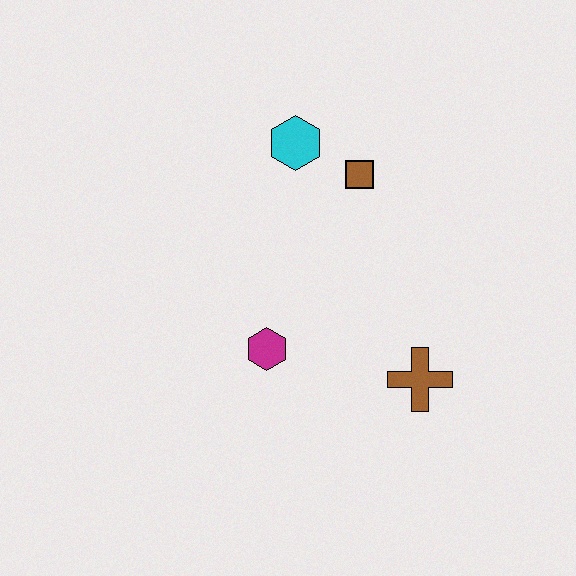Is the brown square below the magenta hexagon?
No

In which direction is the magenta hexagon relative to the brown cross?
The magenta hexagon is to the left of the brown cross.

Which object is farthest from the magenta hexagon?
The cyan hexagon is farthest from the magenta hexagon.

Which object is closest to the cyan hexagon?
The brown square is closest to the cyan hexagon.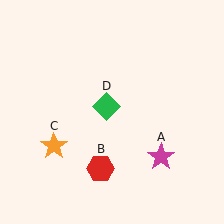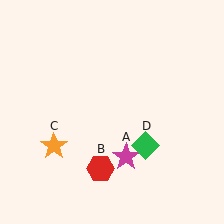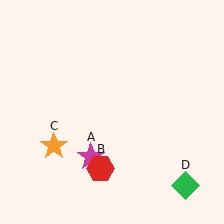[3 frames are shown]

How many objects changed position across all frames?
2 objects changed position: magenta star (object A), green diamond (object D).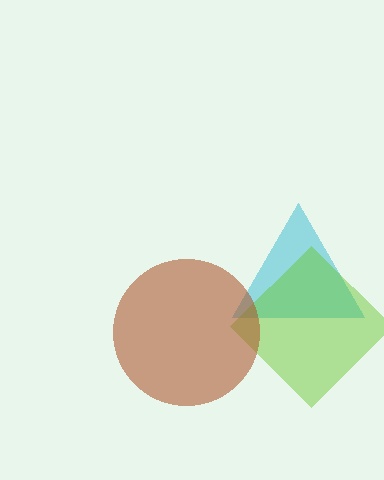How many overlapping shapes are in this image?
There are 3 overlapping shapes in the image.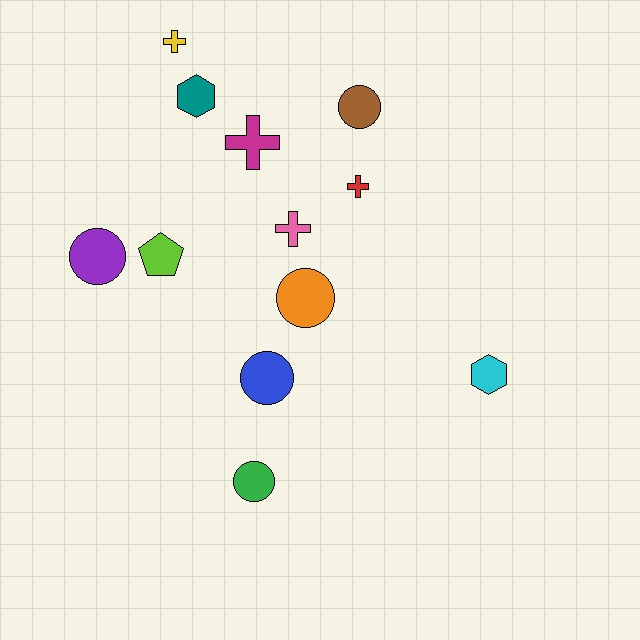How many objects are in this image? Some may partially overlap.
There are 12 objects.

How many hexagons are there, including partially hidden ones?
There are 2 hexagons.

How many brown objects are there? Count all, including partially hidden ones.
There is 1 brown object.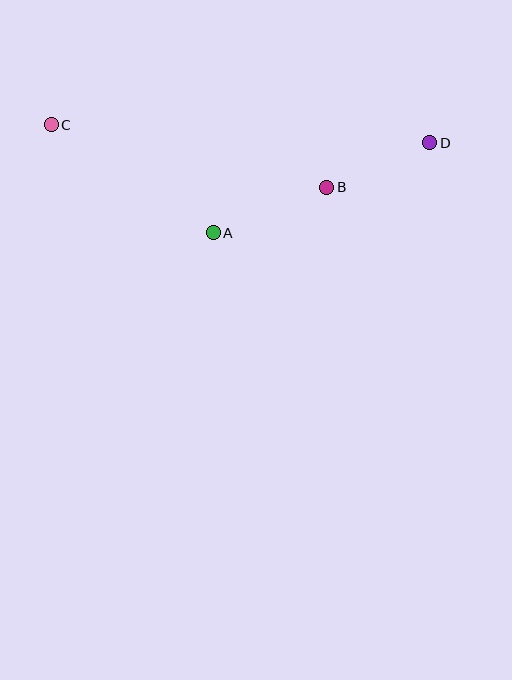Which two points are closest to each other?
Points B and D are closest to each other.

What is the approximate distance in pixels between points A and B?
The distance between A and B is approximately 122 pixels.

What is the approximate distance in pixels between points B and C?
The distance between B and C is approximately 282 pixels.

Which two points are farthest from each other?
Points C and D are farthest from each other.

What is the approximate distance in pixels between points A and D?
The distance between A and D is approximately 235 pixels.